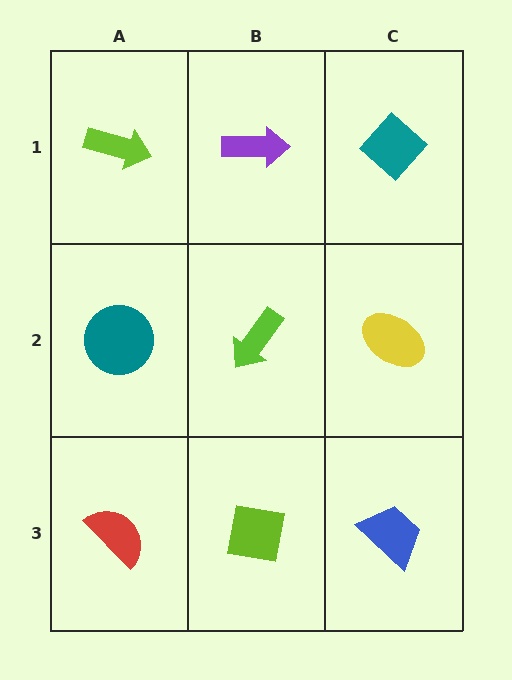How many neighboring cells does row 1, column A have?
2.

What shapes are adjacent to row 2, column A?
A lime arrow (row 1, column A), a red semicircle (row 3, column A), a lime arrow (row 2, column B).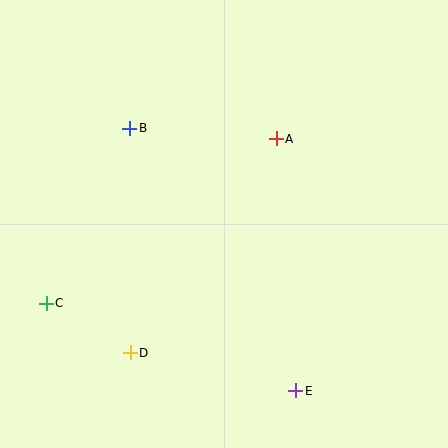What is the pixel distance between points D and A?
The distance between D and A is 259 pixels.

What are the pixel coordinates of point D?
Point D is at (130, 353).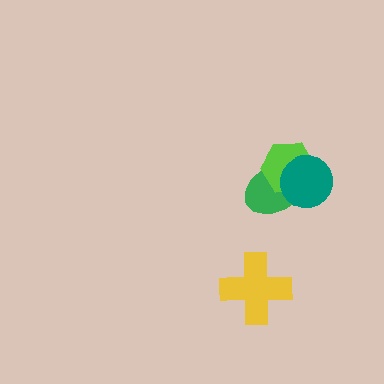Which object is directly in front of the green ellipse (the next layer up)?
The lime hexagon is directly in front of the green ellipse.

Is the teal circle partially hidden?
No, no other shape covers it.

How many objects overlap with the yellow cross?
0 objects overlap with the yellow cross.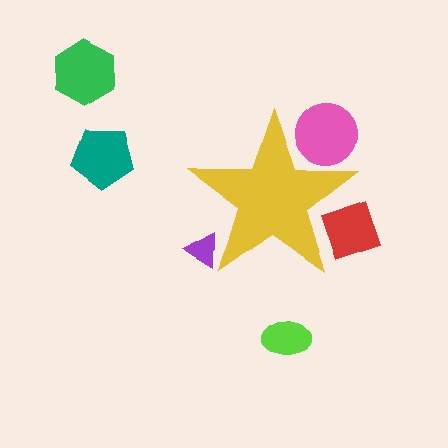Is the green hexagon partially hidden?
No, the green hexagon is fully visible.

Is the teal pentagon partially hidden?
No, the teal pentagon is fully visible.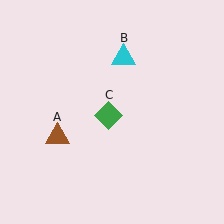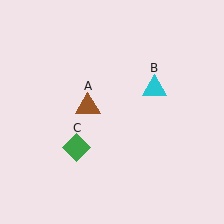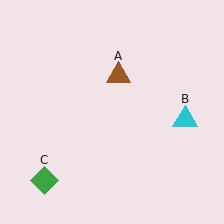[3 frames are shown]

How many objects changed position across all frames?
3 objects changed position: brown triangle (object A), cyan triangle (object B), green diamond (object C).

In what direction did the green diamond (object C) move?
The green diamond (object C) moved down and to the left.